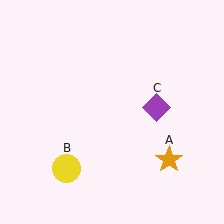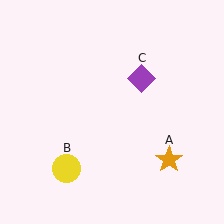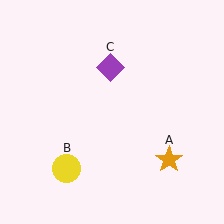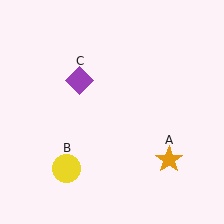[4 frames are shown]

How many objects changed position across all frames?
1 object changed position: purple diamond (object C).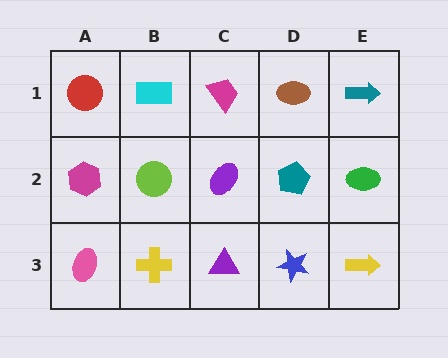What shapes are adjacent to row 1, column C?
A purple ellipse (row 2, column C), a cyan rectangle (row 1, column B), a brown ellipse (row 1, column D).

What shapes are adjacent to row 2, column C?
A magenta trapezoid (row 1, column C), a purple triangle (row 3, column C), a lime circle (row 2, column B), a teal pentagon (row 2, column D).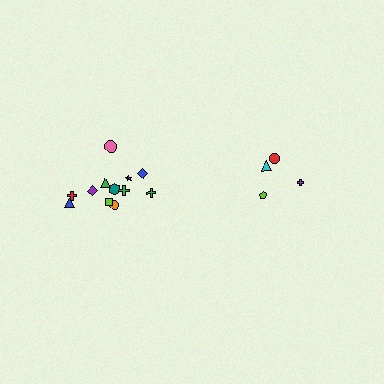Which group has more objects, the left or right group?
The left group.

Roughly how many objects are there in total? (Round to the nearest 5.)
Roughly 15 objects in total.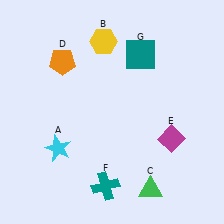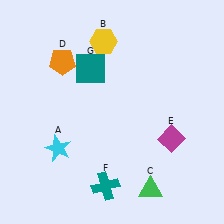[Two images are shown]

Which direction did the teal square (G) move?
The teal square (G) moved left.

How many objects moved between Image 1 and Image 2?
1 object moved between the two images.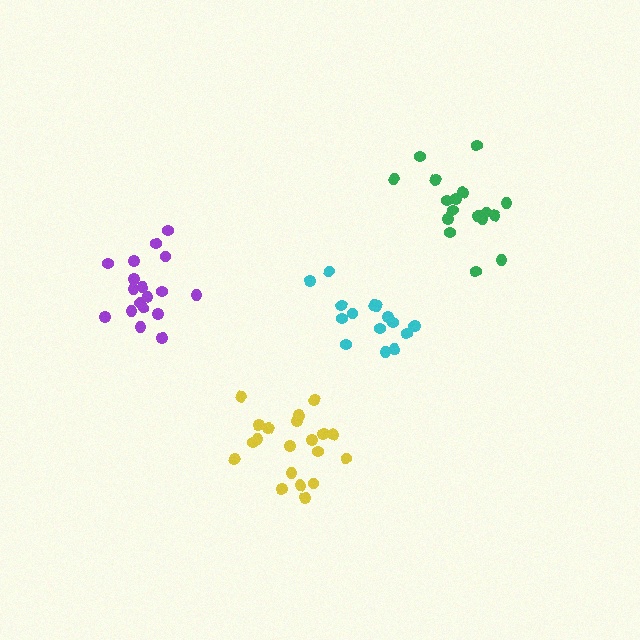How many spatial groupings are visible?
There are 4 spatial groupings.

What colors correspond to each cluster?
The clusters are colored: purple, yellow, green, cyan.